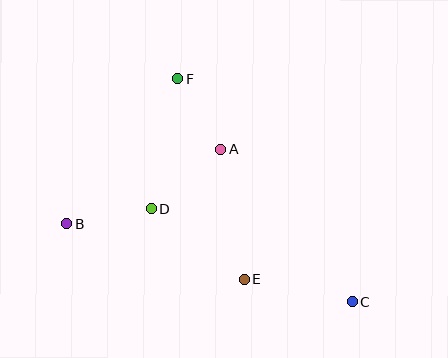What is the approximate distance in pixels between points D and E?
The distance between D and E is approximately 117 pixels.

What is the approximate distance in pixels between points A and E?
The distance between A and E is approximately 132 pixels.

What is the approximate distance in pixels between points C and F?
The distance between C and F is approximately 283 pixels.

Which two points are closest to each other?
Points A and F are closest to each other.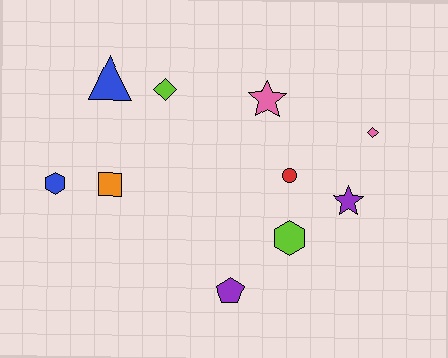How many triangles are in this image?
There is 1 triangle.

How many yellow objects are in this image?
There are no yellow objects.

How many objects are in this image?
There are 10 objects.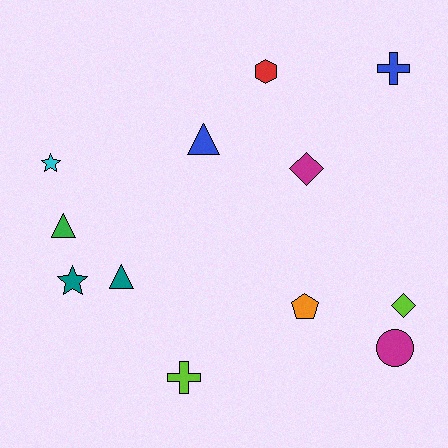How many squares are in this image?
There are no squares.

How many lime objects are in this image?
There are 2 lime objects.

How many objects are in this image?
There are 12 objects.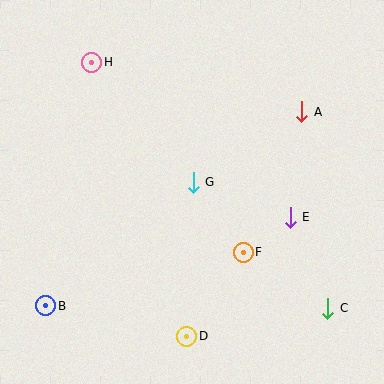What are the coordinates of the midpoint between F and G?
The midpoint between F and G is at (218, 217).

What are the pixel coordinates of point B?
Point B is at (46, 306).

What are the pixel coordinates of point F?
Point F is at (243, 252).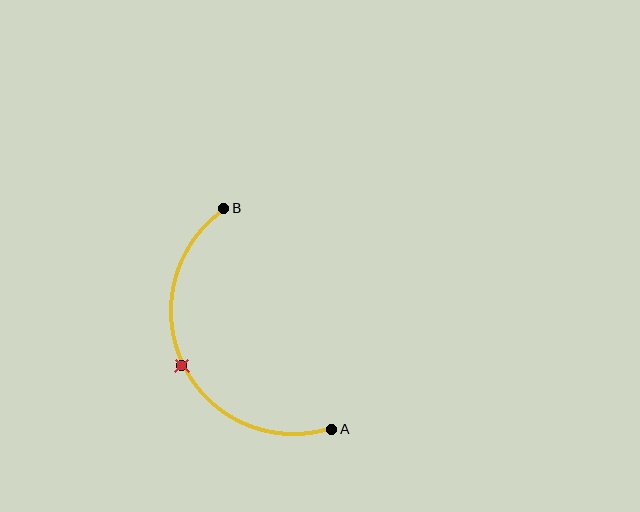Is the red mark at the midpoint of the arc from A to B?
Yes. The red mark lies on the arc at equal arc-length from both A and B — it is the arc midpoint.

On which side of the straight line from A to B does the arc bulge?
The arc bulges to the left of the straight line connecting A and B.